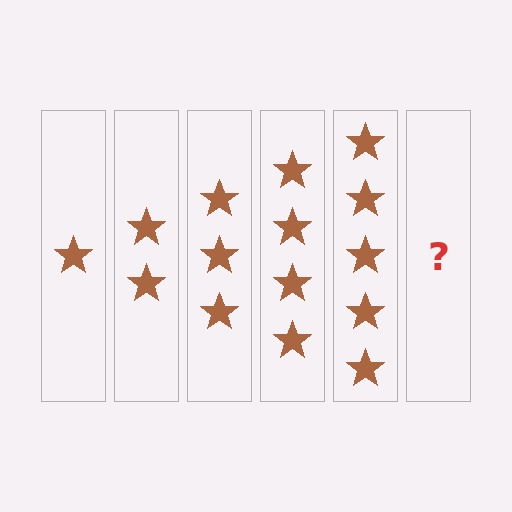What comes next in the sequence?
The next element should be 6 stars.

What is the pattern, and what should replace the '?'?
The pattern is that each step adds one more star. The '?' should be 6 stars.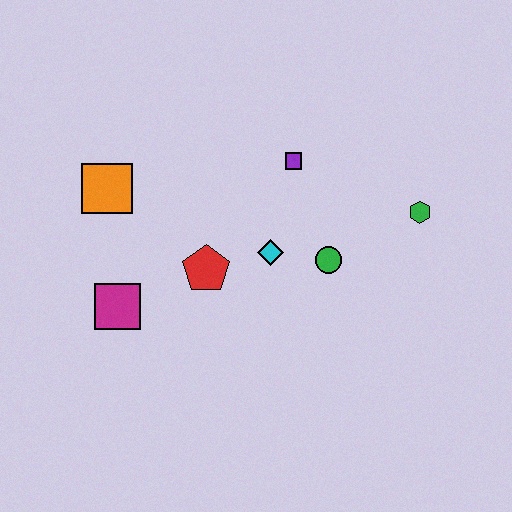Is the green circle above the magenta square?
Yes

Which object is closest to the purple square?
The cyan diamond is closest to the purple square.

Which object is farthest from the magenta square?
The green hexagon is farthest from the magenta square.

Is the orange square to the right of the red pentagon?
No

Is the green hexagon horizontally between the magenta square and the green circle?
No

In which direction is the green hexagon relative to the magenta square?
The green hexagon is to the right of the magenta square.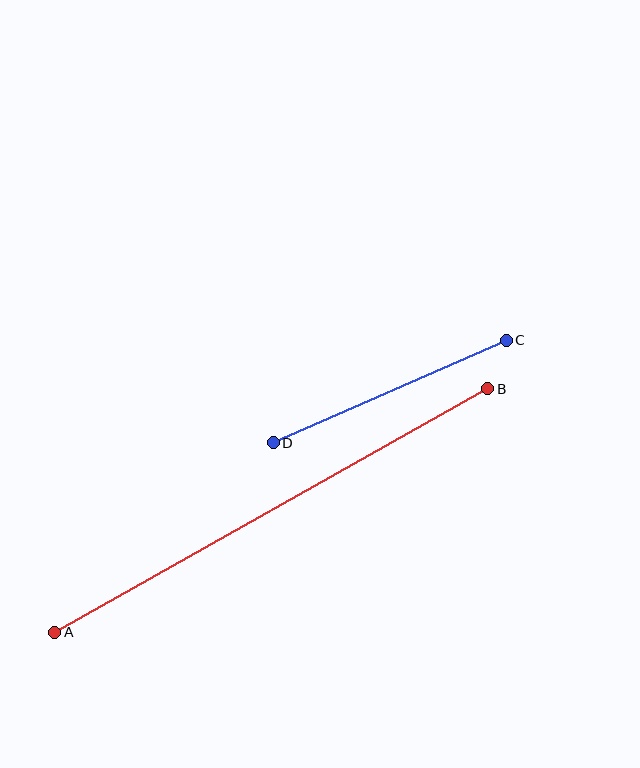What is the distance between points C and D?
The distance is approximately 254 pixels.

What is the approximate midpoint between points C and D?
The midpoint is at approximately (390, 391) pixels.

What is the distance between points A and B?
The distance is approximately 496 pixels.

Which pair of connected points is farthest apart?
Points A and B are farthest apart.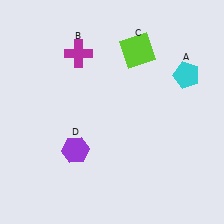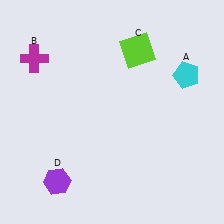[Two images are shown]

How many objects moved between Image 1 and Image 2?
2 objects moved between the two images.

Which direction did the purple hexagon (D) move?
The purple hexagon (D) moved down.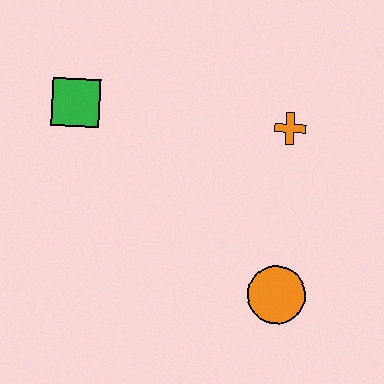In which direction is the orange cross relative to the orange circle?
The orange cross is above the orange circle.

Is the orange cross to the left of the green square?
No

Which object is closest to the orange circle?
The orange cross is closest to the orange circle.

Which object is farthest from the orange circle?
The green square is farthest from the orange circle.